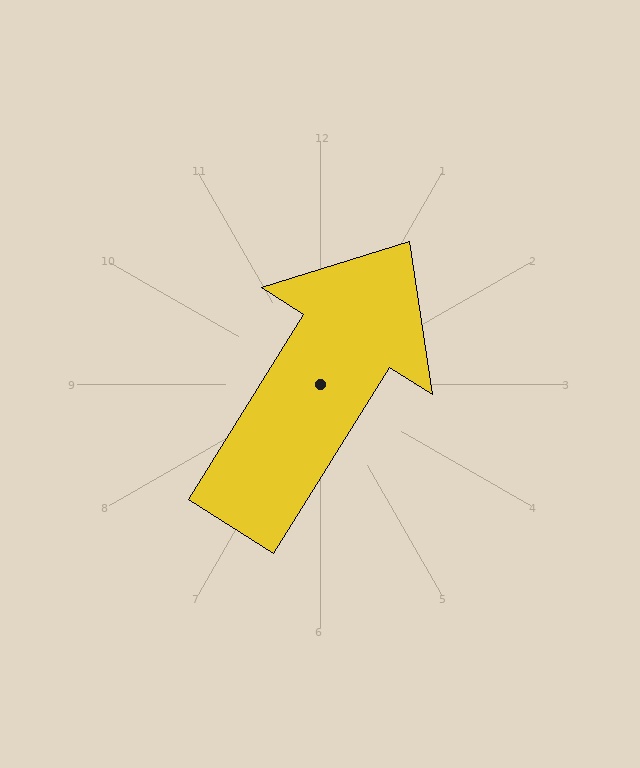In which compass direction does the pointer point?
Northeast.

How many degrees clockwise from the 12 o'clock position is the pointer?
Approximately 32 degrees.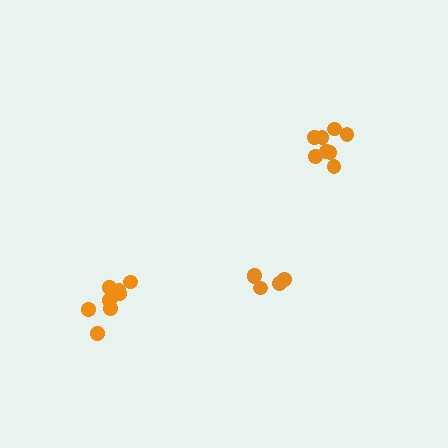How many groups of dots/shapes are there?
There are 3 groups.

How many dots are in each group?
Group 1: 8 dots, Group 2: 5 dots, Group 3: 8 dots (21 total).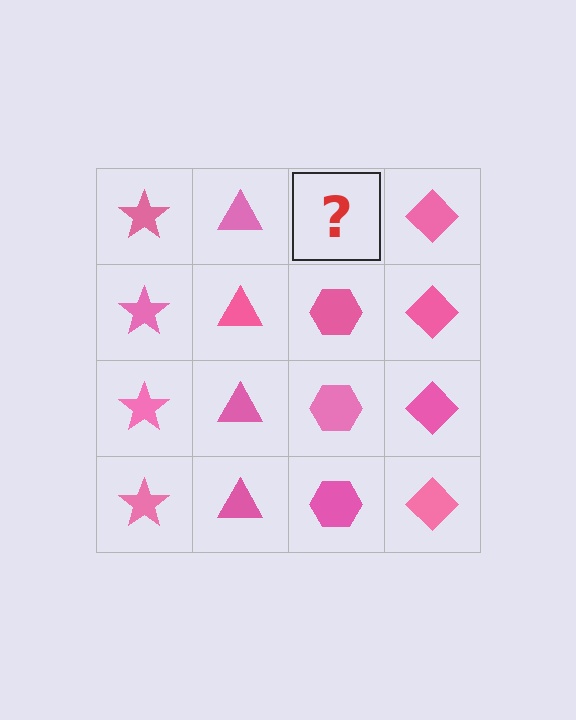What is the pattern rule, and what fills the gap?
The rule is that each column has a consistent shape. The gap should be filled with a pink hexagon.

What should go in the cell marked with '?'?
The missing cell should contain a pink hexagon.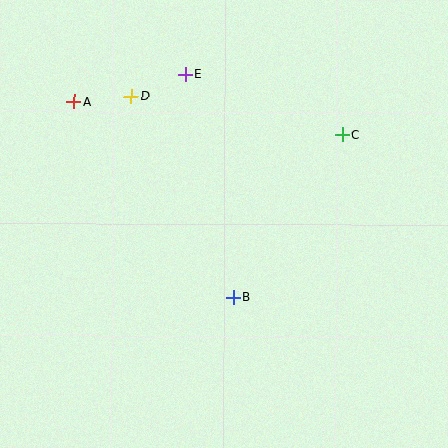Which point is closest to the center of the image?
Point B at (233, 298) is closest to the center.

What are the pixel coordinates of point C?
Point C is at (343, 135).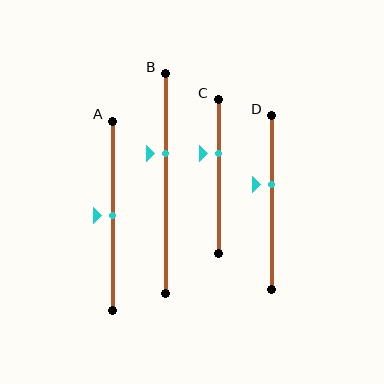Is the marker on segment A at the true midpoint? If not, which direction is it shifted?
Yes, the marker on segment A is at the true midpoint.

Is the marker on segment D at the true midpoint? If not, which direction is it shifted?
No, the marker on segment D is shifted upward by about 10% of the segment length.